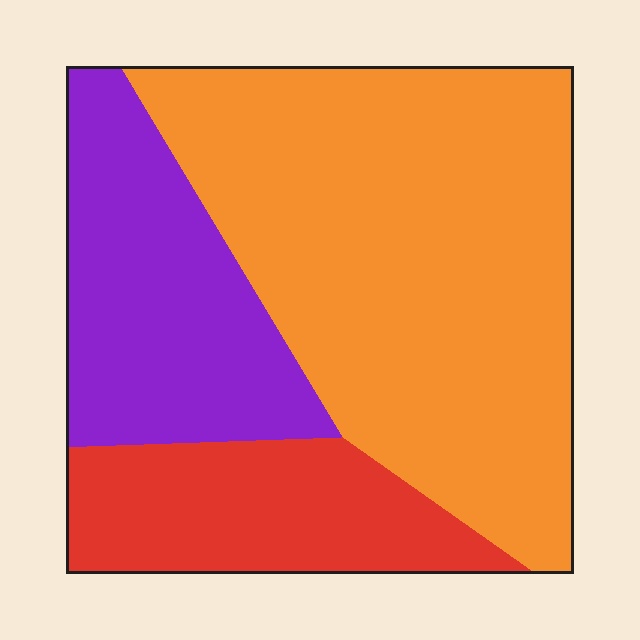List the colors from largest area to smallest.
From largest to smallest: orange, purple, red.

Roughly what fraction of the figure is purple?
Purple takes up about one quarter (1/4) of the figure.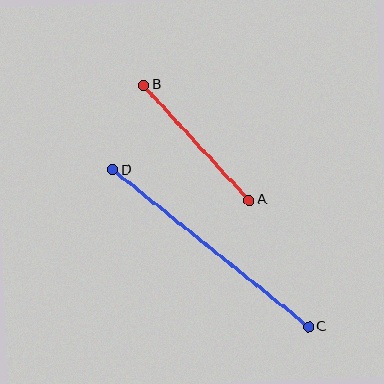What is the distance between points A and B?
The distance is approximately 156 pixels.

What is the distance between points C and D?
The distance is approximately 251 pixels.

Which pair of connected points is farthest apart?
Points C and D are farthest apart.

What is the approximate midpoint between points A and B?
The midpoint is at approximately (196, 143) pixels.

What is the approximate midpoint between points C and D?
The midpoint is at approximately (211, 248) pixels.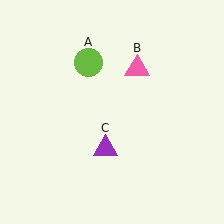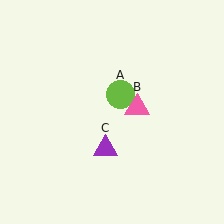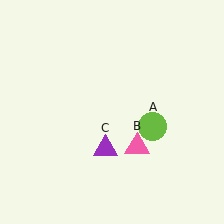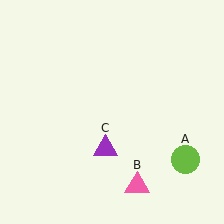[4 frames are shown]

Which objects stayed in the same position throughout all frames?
Purple triangle (object C) remained stationary.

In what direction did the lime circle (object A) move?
The lime circle (object A) moved down and to the right.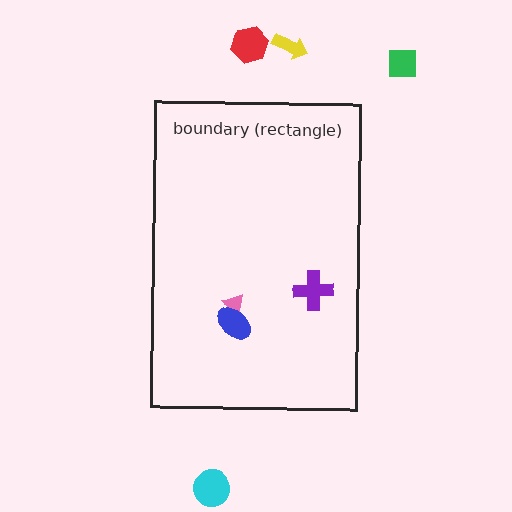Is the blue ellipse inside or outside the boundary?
Inside.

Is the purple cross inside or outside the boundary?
Inside.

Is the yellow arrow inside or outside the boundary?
Outside.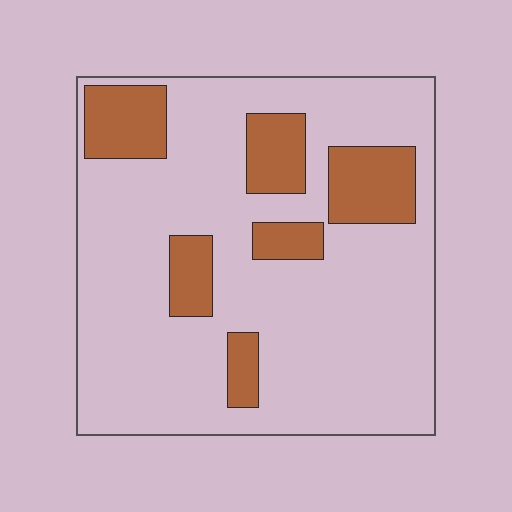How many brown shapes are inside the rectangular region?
6.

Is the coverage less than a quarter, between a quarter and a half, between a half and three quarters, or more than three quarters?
Less than a quarter.